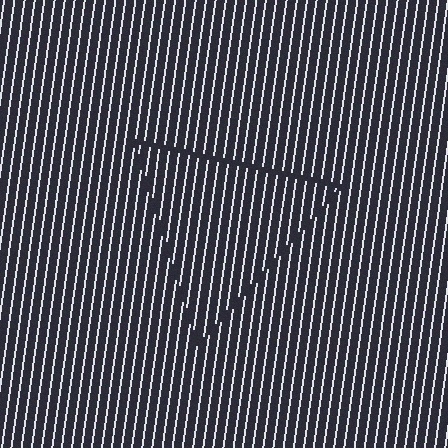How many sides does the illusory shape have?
3 sides — the line-ends trace a triangle.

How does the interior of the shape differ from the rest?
The interior of the shape contains the same grating, shifted by half a period — the contour is defined by the phase discontinuity where line-ends from the inner and outer gratings abut.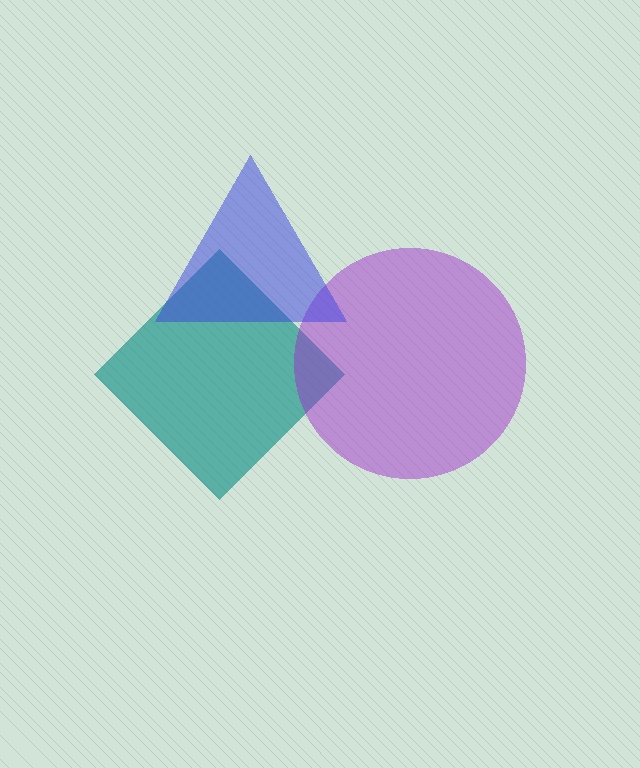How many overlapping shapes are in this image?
There are 3 overlapping shapes in the image.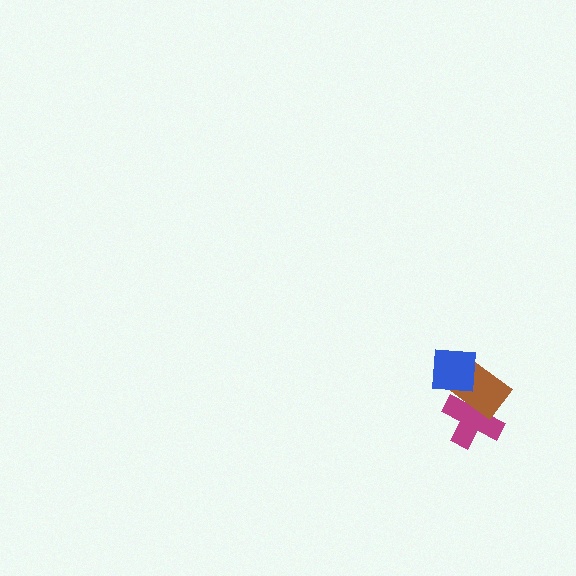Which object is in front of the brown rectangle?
The blue square is in front of the brown rectangle.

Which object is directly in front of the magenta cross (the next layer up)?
The brown rectangle is directly in front of the magenta cross.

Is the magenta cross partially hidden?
Yes, it is partially covered by another shape.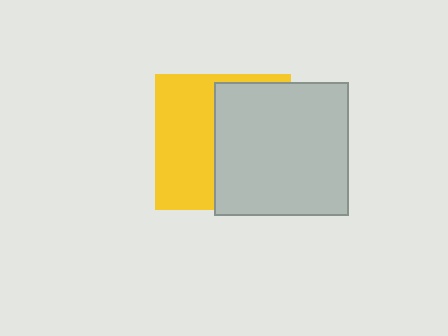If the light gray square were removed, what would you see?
You would see the complete yellow square.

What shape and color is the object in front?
The object in front is a light gray square.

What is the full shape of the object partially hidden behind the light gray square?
The partially hidden object is a yellow square.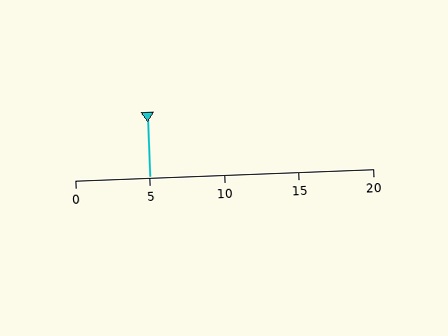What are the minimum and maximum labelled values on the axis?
The axis runs from 0 to 20.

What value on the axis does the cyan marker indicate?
The marker indicates approximately 5.